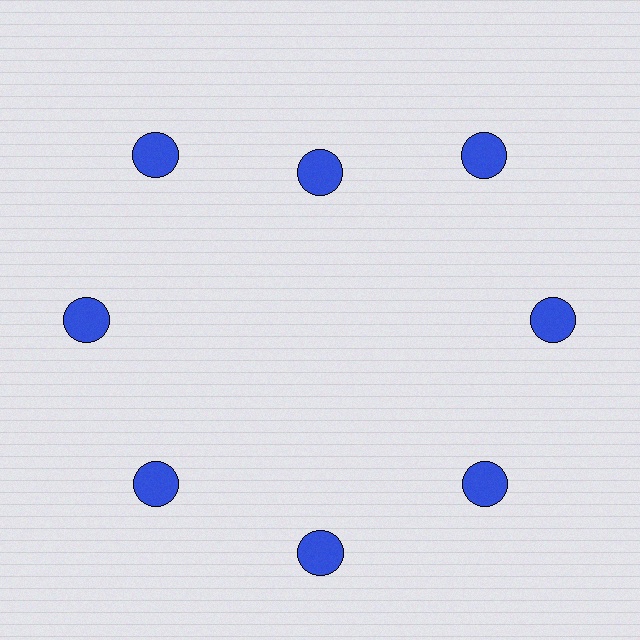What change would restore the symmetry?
The symmetry would be restored by moving it outward, back onto the ring so that all 8 circles sit at equal angles and equal distance from the center.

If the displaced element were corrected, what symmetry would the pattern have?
It would have 8-fold rotational symmetry — the pattern would map onto itself every 45 degrees.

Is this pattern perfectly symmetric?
No. The 8 blue circles are arranged in a ring, but one element near the 12 o'clock position is pulled inward toward the center, breaking the 8-fold rotational symmetry.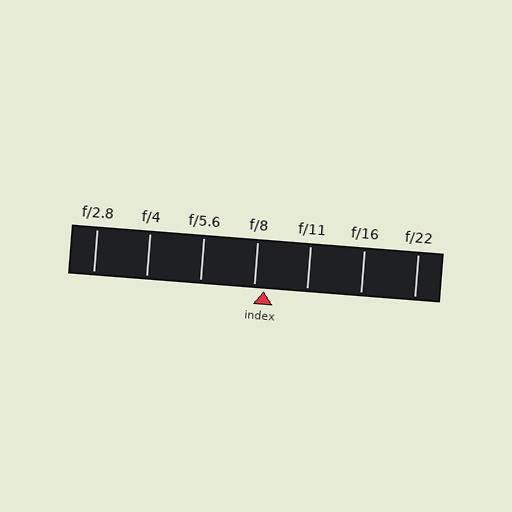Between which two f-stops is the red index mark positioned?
The index mark is between f/8 and f/11.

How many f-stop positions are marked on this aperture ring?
There are 7 f-stop positions marked.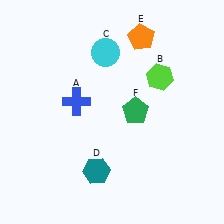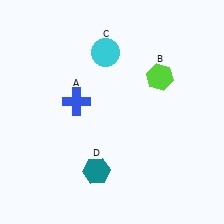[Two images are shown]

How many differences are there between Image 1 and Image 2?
There are 2 differences between the two images.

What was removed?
The green pentagon (F), the orange pentagon (E) were removed in Image 2.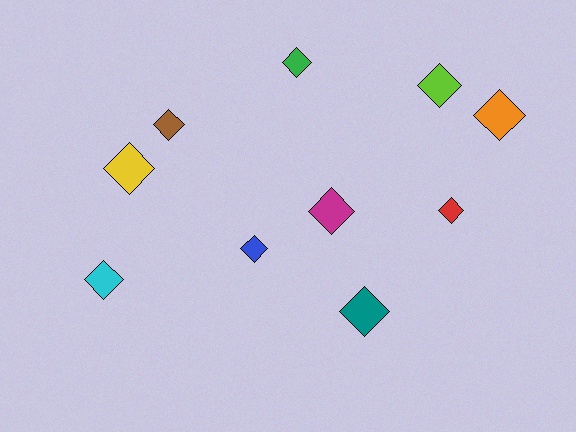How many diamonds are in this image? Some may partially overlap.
There are 10 diamonds.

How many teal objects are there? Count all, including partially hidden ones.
There is 1 teal object.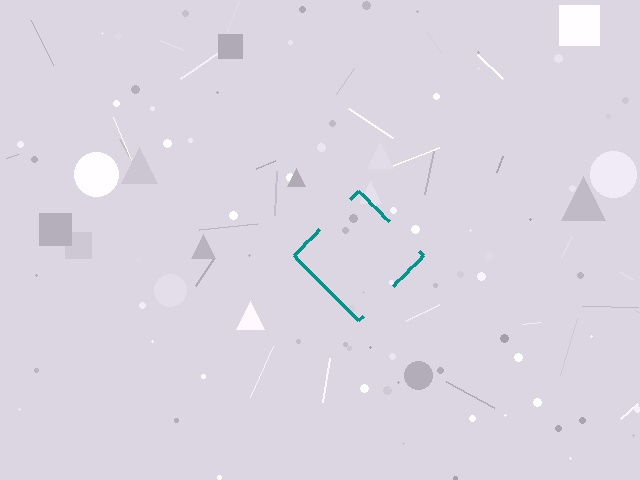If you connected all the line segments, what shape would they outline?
They would outline a diamond.